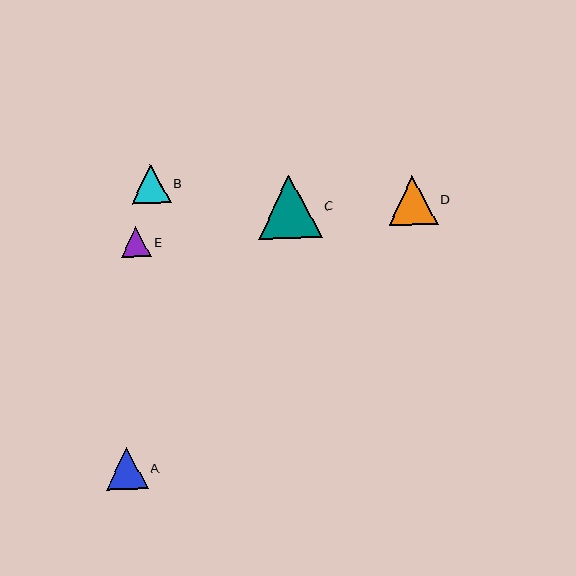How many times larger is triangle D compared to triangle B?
Triangle D is approximately 1.3 times the size of triangle B.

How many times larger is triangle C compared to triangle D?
Triangle C is approximately 1.3 times the size of triangle D.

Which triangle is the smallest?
Triangle E is the smallest with a size of approximately 30 pixels.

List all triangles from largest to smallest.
From largest to smallest: C, D, A, B, E.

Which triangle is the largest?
Triangle C is the largest with a size of approximately 64 pixels.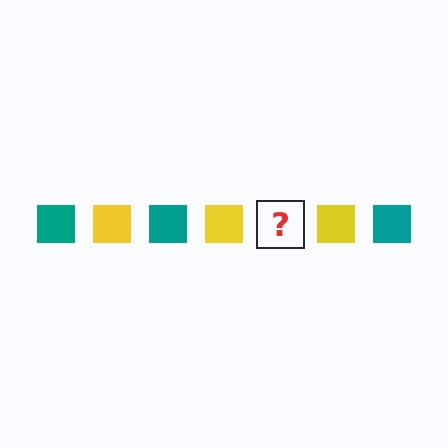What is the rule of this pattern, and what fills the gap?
The rule is that the pattern cycles through teal, yellow squares. The gap should be filled with a teal square.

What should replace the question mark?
The question mark should be replaced with a teal square.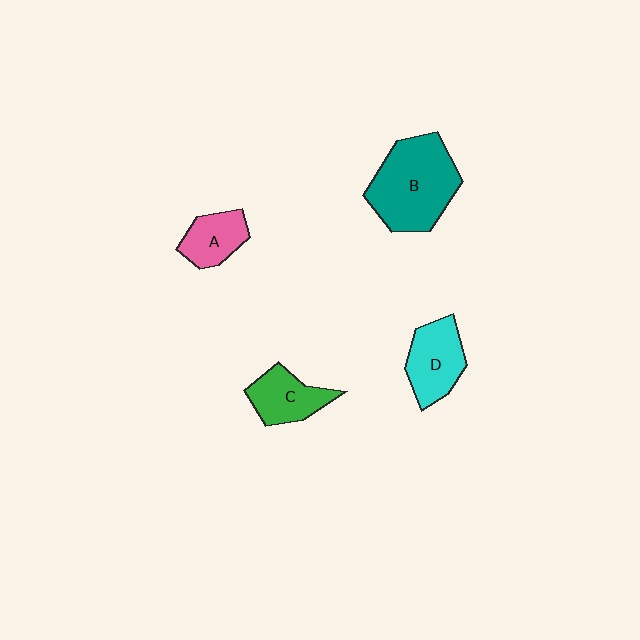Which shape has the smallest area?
Shape A (pink).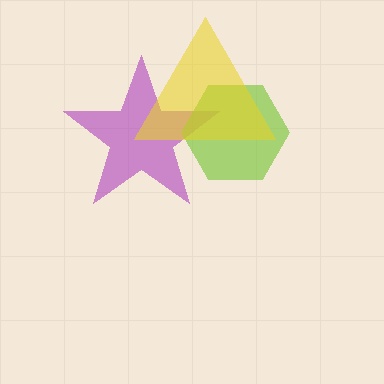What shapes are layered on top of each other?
The layered shapes are: a purple star, a lime hexagon, a yellow triangle.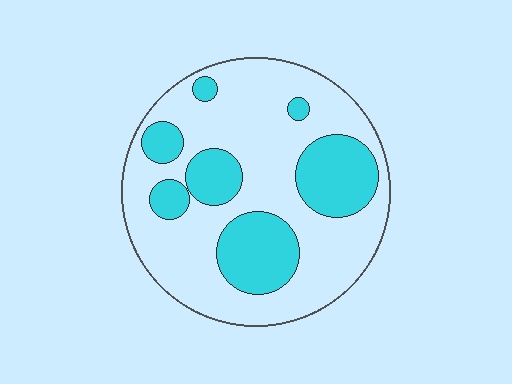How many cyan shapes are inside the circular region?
7.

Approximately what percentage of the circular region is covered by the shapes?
Approximately 30%.